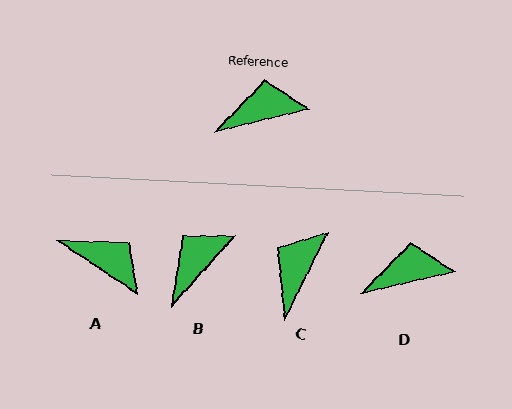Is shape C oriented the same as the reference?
No, it is off by about 50 degrees.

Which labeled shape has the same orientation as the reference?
D.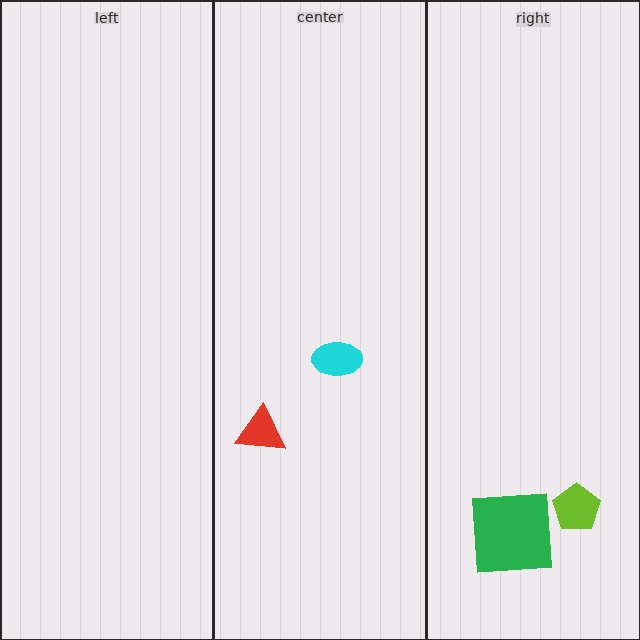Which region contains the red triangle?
The center region.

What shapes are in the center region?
The red triangle, the cyan ellipse.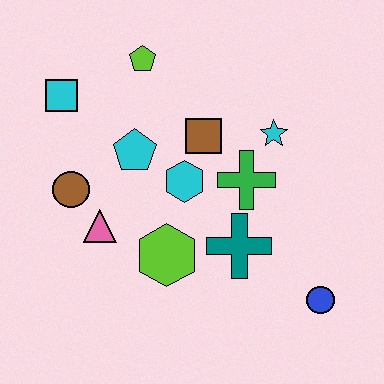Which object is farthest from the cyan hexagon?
The blue circle is farthest from the cyan hexagon.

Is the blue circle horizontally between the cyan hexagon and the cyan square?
No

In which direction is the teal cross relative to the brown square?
The teal cross is below the brown square.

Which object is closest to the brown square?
The cyan hexagon is closest to the brown square.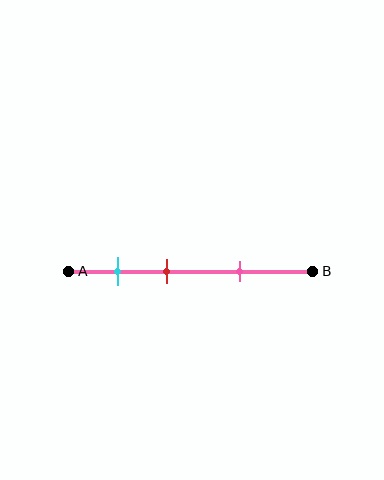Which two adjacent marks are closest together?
The cyan and red marks are the closest adjacent pair.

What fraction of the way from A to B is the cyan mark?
The cyan mark is approximately 20% (0.2) of the way from A to B.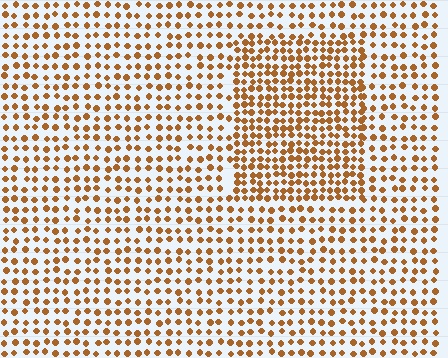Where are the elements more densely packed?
The elements are more densely packed inside the rectangle boundary.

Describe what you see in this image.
The image contains small brown elements arranged at two different densities. A rectangle-shaped region is visible where the elements are more densely packed than the surrounding area.